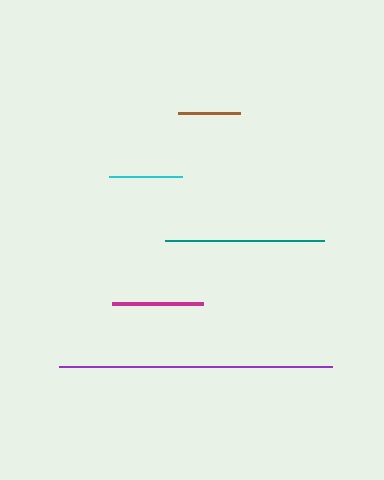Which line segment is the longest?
The purple line is the longest at approximately 272 pixels.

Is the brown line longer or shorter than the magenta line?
The magenta line is longer than the brown line.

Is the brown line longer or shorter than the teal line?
The teal line is longer than the brown line.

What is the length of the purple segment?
The purple segment is approximately 272 pixels long.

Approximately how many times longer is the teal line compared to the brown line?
The teal line is approximately 2.6 times the length of the brown line.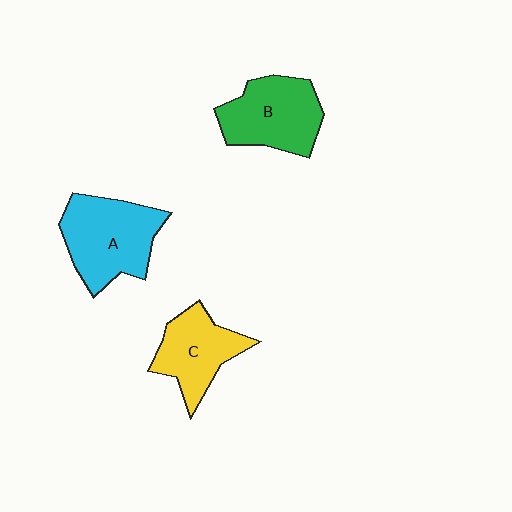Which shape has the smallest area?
Shape C (yellow).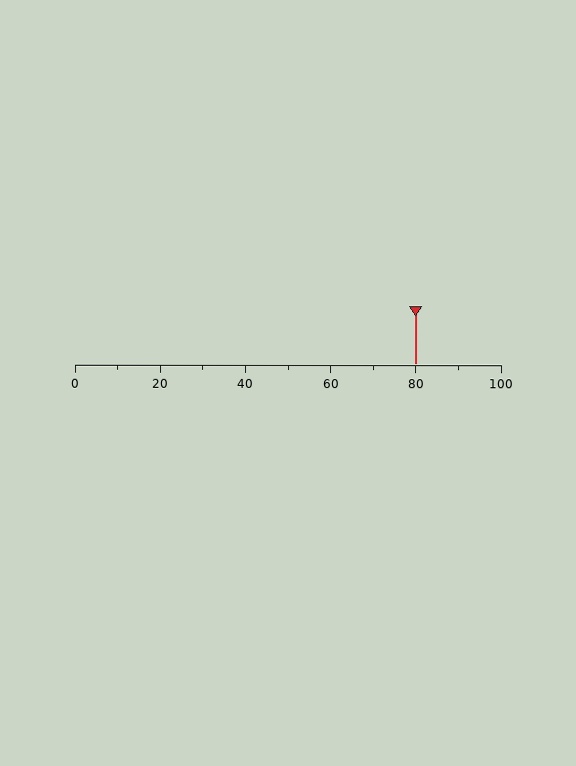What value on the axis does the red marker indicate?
The marker indicates approximately 80.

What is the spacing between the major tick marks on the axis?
The major ticks are spaced 20 apart.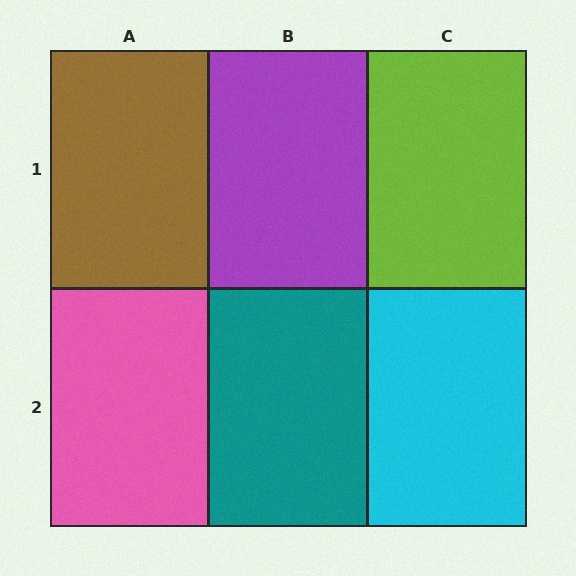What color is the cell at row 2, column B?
Teal.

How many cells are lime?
1 cell is lime.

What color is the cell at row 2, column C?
Cyan.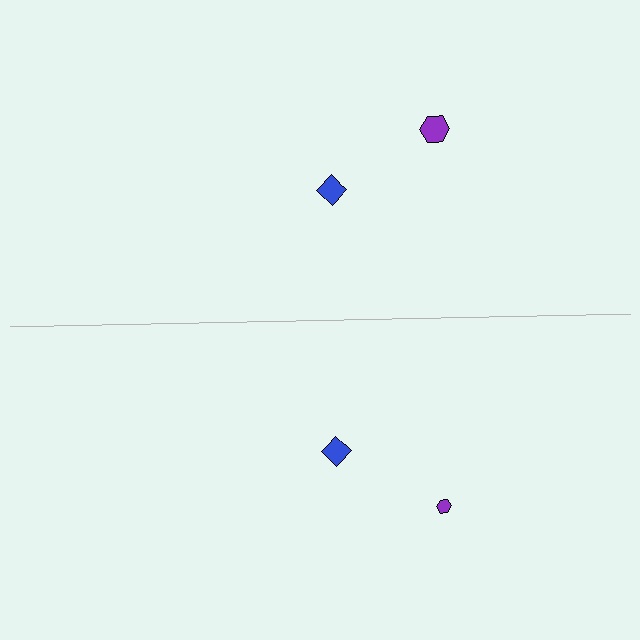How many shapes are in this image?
There are 4 shapes in this image.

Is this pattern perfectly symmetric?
No, the pattern is not perfectly symmetric. The purple hexagon on the bottom side has a different size than its mirror counterpart.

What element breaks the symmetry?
The purple hexagon on the bottom side has a different size than its mirror counterpart.